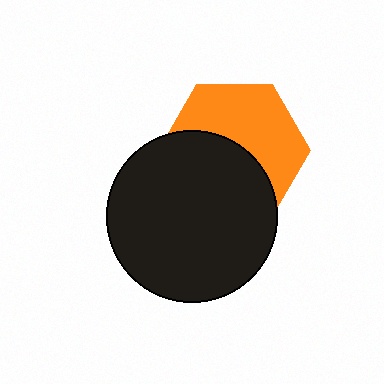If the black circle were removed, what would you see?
You would see the complete orange hexagon.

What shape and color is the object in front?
The object in front is a black circle.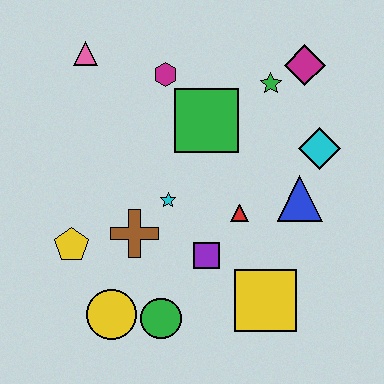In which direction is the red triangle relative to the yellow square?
The red triangle is above the yellow square.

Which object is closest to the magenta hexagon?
The green square is closest to the magenta hexagon.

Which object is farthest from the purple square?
The pink triangle is farthest from the purple square.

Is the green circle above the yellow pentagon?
No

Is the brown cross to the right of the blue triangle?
No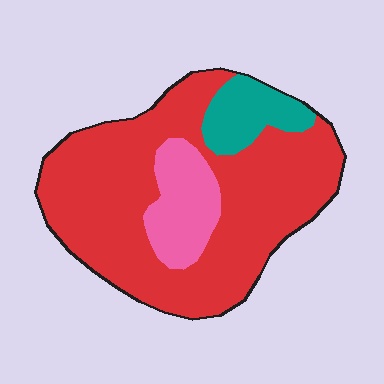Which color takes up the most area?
Red, at roughly 75%.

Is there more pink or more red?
Red.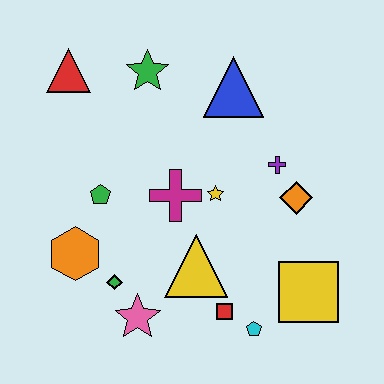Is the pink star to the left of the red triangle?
No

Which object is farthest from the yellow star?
The red triangle is farthest from the yellow star.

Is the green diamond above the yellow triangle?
No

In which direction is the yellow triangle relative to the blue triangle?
The yellow triangle is below the blue triangle.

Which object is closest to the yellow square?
The cyan pentagon is closest to the yellow square.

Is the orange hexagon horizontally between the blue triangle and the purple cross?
No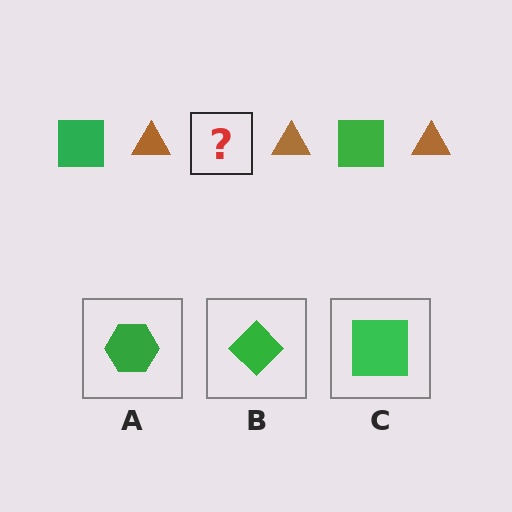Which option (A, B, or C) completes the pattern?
C.